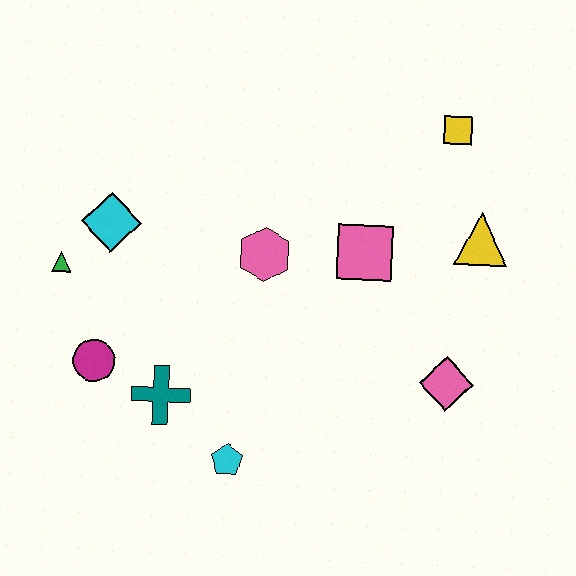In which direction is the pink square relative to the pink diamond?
The pink square is above the pink diamond.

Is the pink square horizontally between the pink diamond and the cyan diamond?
Yes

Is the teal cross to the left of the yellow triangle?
Yes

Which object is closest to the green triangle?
The cyan diamond is closest to the green triangle.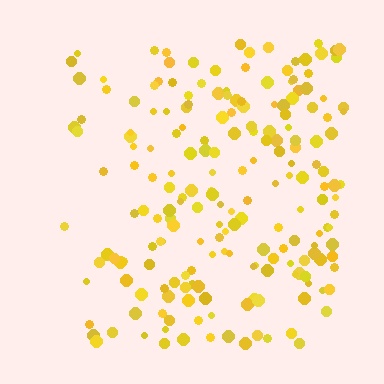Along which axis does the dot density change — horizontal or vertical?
Horizontal.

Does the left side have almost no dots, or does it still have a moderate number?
Still a moderate number, just noticeably fewer than the right.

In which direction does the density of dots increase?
From left to right, with the right side densest.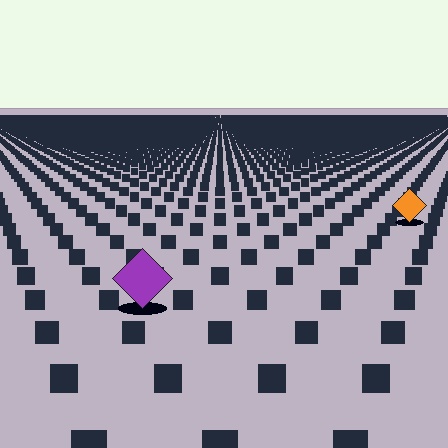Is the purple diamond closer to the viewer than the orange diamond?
Yes. The purple diamond is closer — you can tell from the texture gradient: the ground texture is coarser near it.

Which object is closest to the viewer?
The purple diamond is closest. The texture marks near it are larger and more spread out.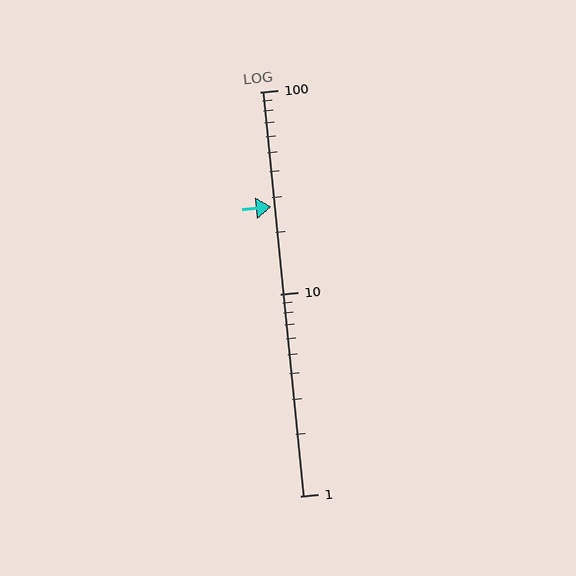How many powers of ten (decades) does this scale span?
The scale spans 2 decades, from 1 to 100.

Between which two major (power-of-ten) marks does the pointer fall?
The pointer is between 10 and 100.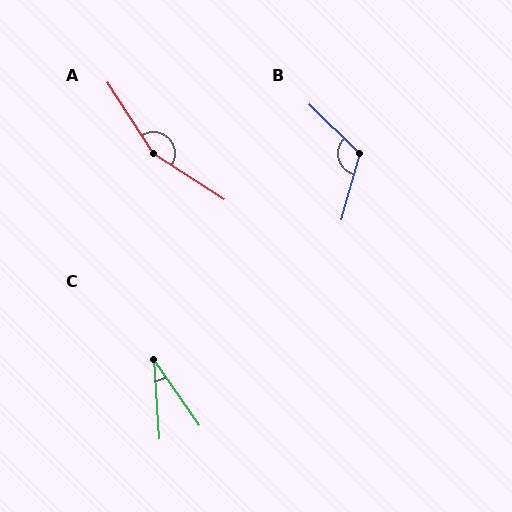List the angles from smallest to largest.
C (31°), B (119°), A (156°).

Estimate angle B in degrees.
Approximately 119 degrees.